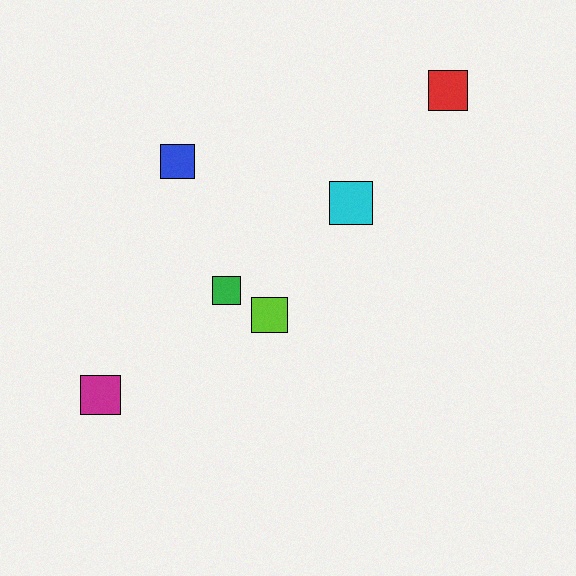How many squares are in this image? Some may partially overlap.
There are 6 squares.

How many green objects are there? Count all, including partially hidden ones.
There is 1 green object.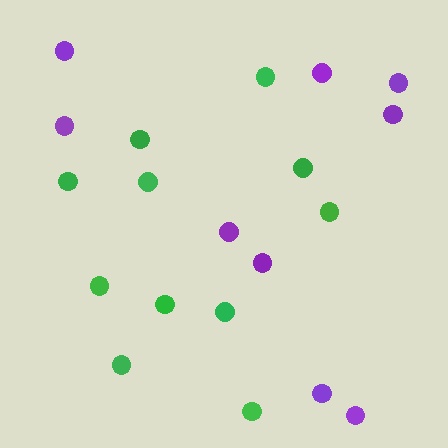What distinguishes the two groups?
There are 2 groups: one group of green circles (11) and one group of purple circles (9).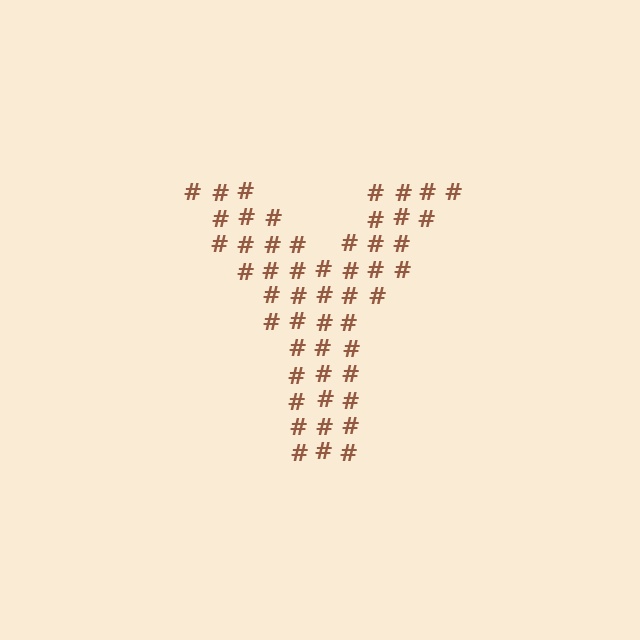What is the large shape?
The large shape is the letter Y.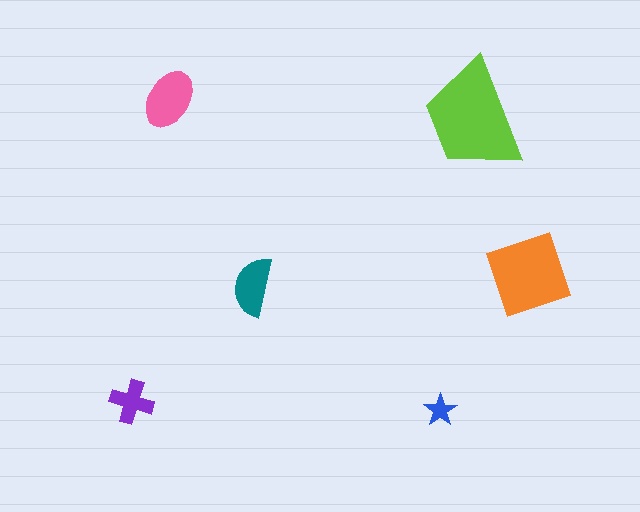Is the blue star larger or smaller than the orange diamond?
Smaller.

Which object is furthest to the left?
The purple cross is leftmost.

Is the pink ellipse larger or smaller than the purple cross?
Larger.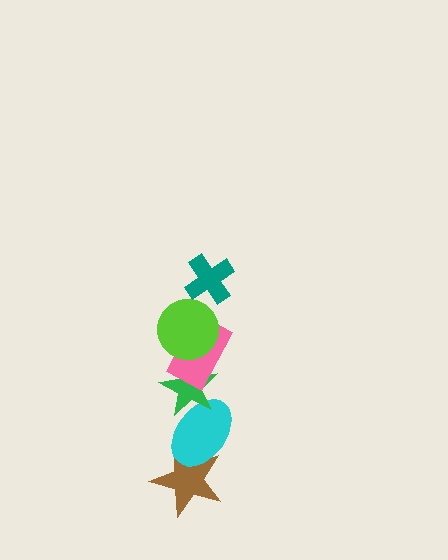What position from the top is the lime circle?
The lime circle is 2nd from the top.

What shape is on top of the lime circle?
The teal cross is on top of the lime circle.